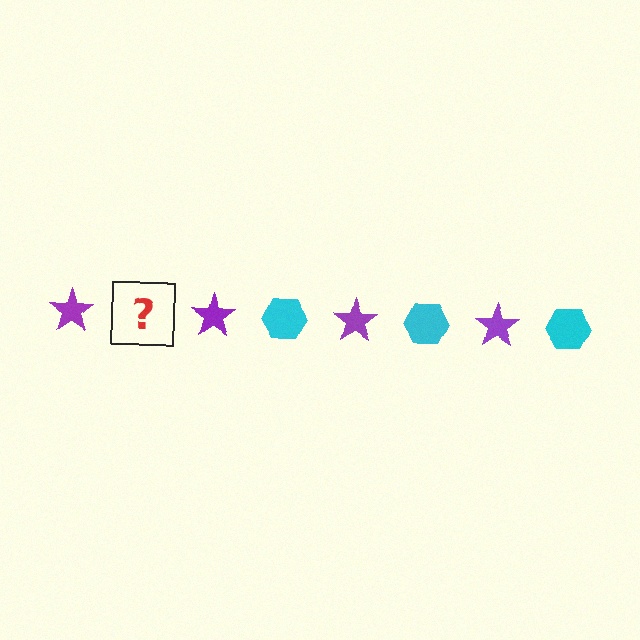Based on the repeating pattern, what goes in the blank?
The blank should be a cyan hexagon.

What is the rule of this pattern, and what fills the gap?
The rule is that the pattern alternates between purple star and cyan hexagon. The gap should be filled with a cyan hexagon.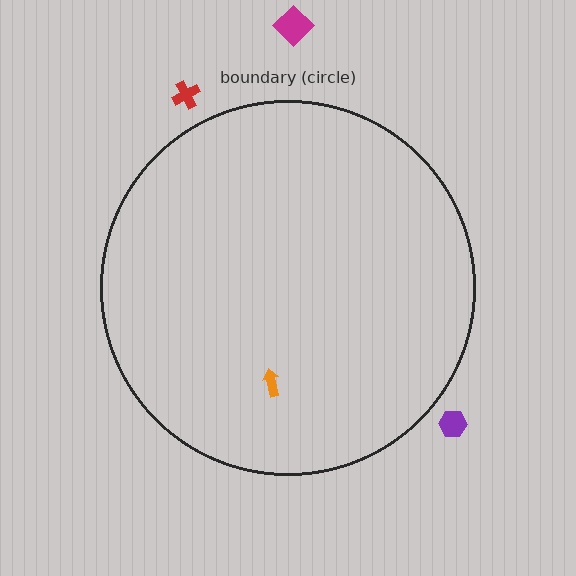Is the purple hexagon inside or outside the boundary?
Outside.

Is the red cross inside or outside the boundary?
Outside.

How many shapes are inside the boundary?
1 inside, 3 outside.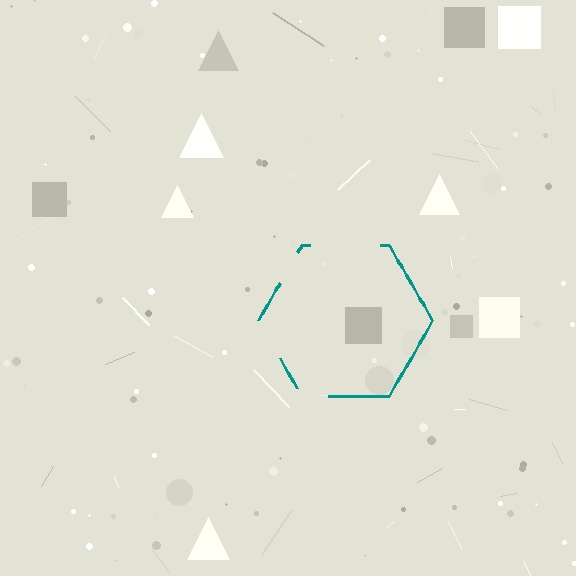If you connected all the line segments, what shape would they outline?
They would outline a hexagon.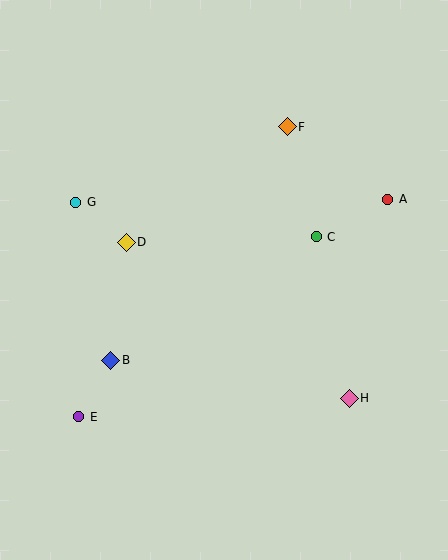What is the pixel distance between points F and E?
The distance between F and E is 357 pixels.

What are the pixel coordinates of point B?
Point B is at (111, 360).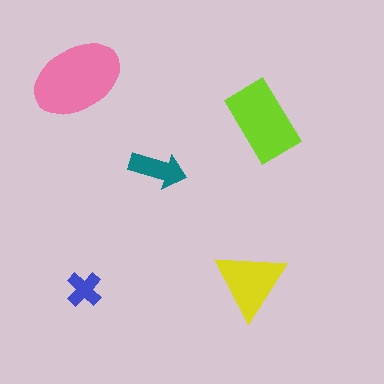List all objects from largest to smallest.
The pink ellipse, the lime rectangle, the yellow triangle, the teal arrow, the blue cross.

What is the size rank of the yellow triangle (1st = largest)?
3rd.